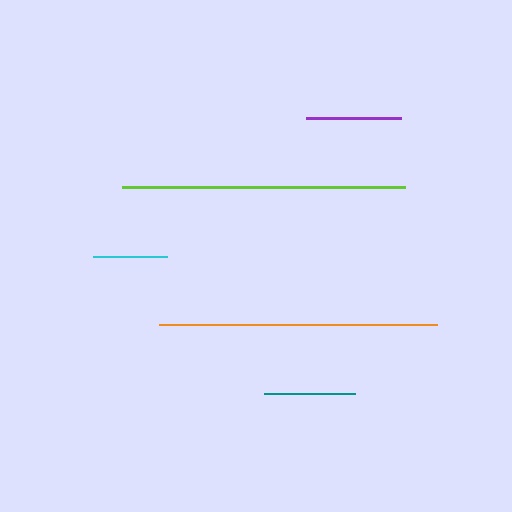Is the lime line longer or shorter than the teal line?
The lime line is longer than the teal line.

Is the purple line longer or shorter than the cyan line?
The purple line is longer than the cyan line.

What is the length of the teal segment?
The teal segment is approximately 92 pixels long.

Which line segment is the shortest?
The cyan line is the shortest at approximately 74 pixels.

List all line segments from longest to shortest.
From longest to shortest: lime, orange, purple, teal, cyan.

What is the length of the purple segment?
The purple segment is approximately 95 pixels long.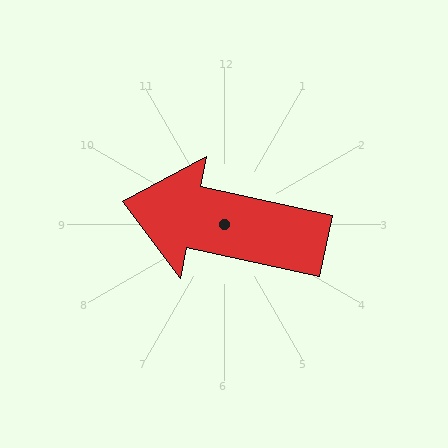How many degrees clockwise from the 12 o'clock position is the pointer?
Approximately 282 degrees.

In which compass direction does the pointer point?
West.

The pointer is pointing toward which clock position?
Roughly 9 o'clock.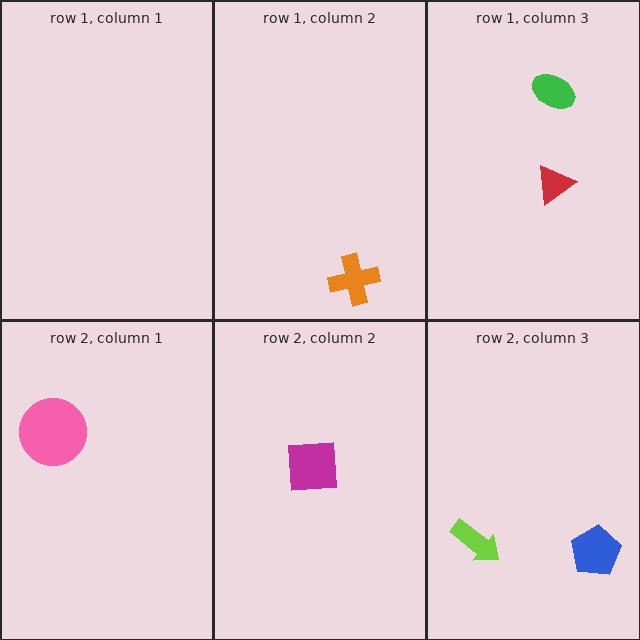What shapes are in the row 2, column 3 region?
The lime arrow, the blue pentagon.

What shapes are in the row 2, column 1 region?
The pink circle.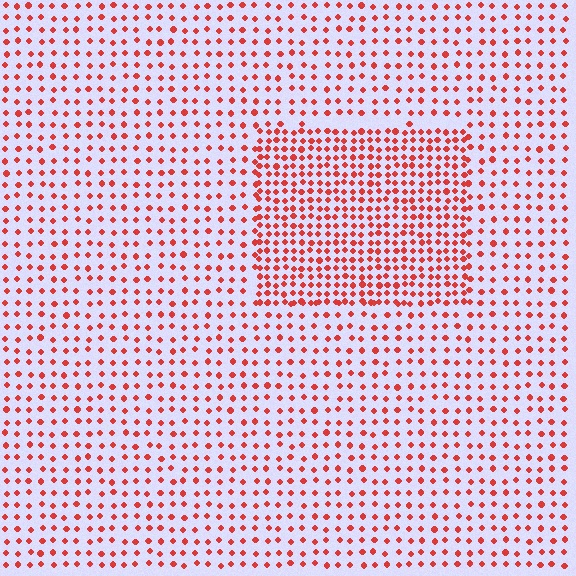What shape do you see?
I see a rectangle.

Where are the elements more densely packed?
The elements are more densely packed inside the rectangle boundary.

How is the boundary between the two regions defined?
The boundary is defined by a change in element density (approximately 1.9x ratio). All elements are the same color, size, and shape.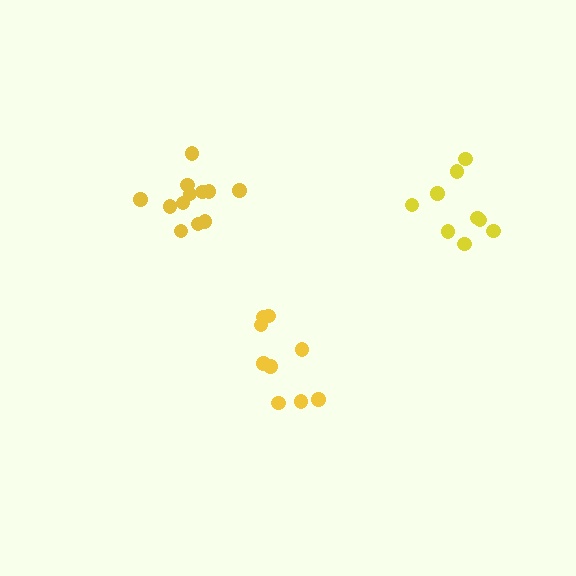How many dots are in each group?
Group 1: 9 dots, Group 2: 12 dots, Group 3: 9 dots (30 total).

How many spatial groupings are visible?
There are 3 spatial groupings.